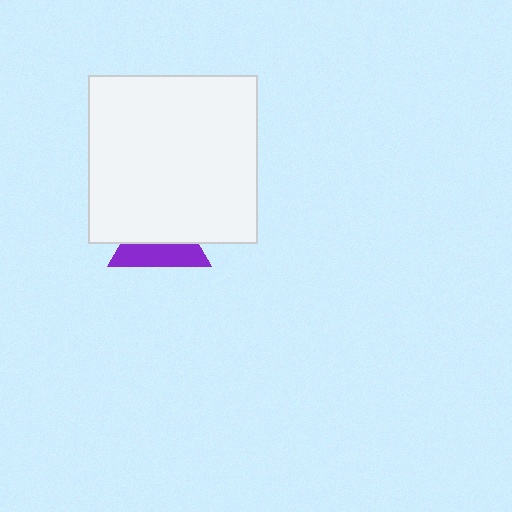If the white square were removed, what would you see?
You would see the complete purple triangle.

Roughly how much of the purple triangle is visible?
About half of it is visible (roughly 45%).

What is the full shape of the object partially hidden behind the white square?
The partially hidden object is a purple triangle.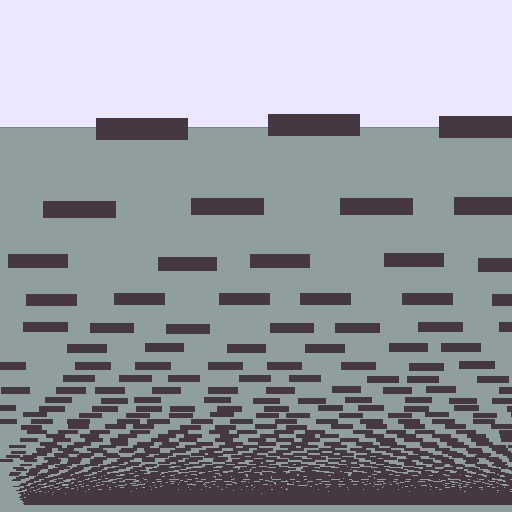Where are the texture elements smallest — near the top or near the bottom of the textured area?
Near the bottom.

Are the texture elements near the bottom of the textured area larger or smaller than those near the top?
Smaller. The gradient is inverted — elements near the bottom are smaller and denser.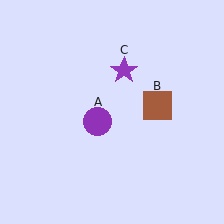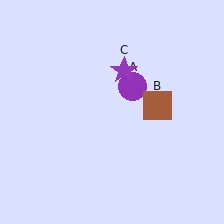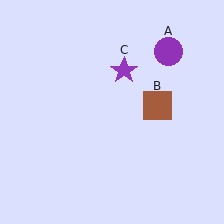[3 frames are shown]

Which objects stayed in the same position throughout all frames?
Brown square (object B) and purple star (object C) remained stationary.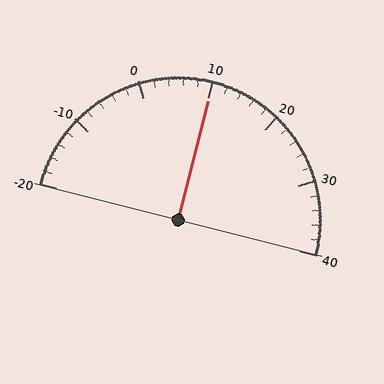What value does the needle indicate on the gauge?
The needle indicates approximately 10.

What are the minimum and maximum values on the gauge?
The gauge ranges from -20 to 40.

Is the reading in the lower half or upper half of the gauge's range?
The reading is in the upper half of the range (-20 to 40).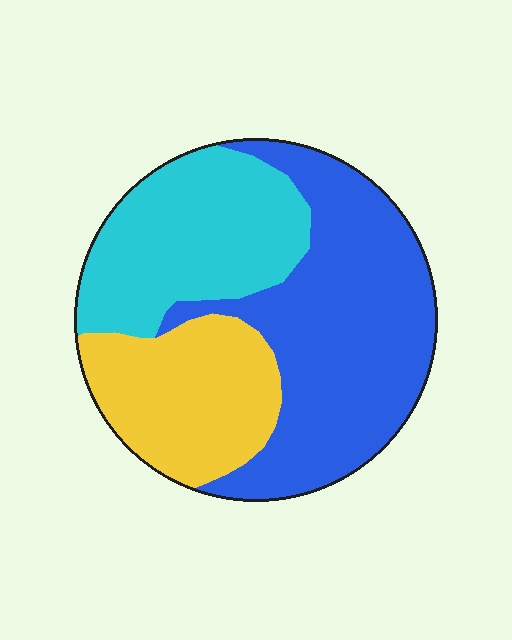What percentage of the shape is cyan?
Cyan takes up between a quarter and a half of the shape.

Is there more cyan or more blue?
Blue.